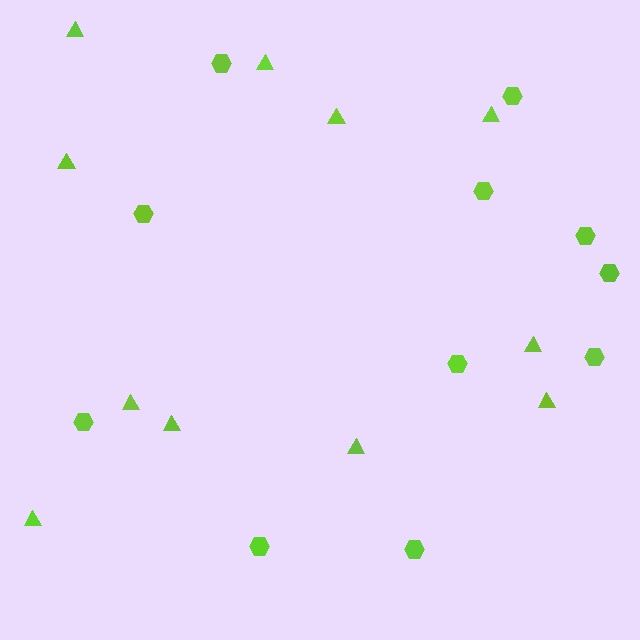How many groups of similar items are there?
There are 2 groups: one group of hexagons (11) and one group of triangles (11).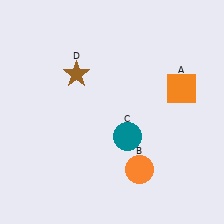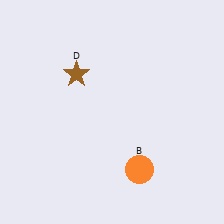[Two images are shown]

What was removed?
The orange square (A), the teal circle (C) were removed in Image 2.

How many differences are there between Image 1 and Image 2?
There are 2 differences between the two images.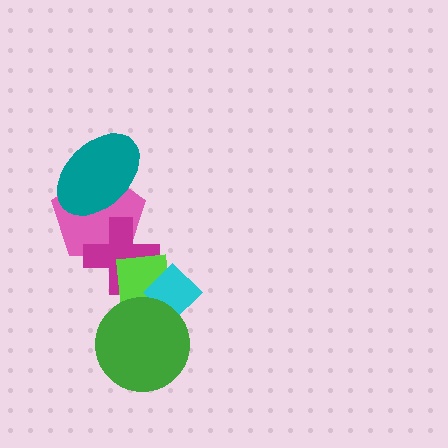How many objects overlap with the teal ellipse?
1 object overlaps with the teal ellipse.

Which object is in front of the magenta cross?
The lime rectangle is in front of the magenta cross.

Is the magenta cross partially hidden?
Yes, it is partially covered by another shape.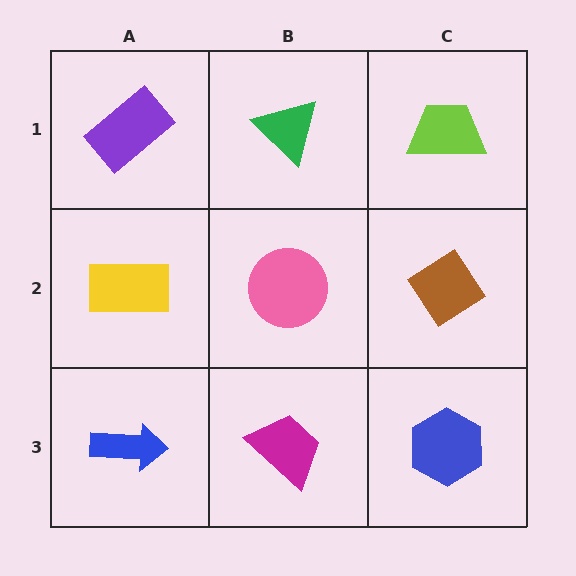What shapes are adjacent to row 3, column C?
A brown diamond (row 2, column C), a magenta trapezoid (row 3, column B).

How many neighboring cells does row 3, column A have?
2.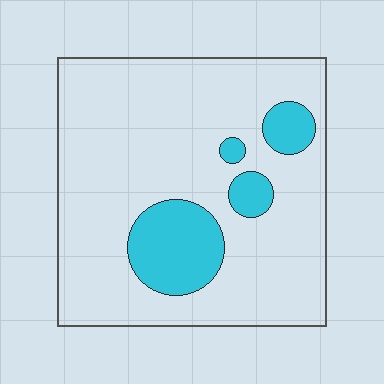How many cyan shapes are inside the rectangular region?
4.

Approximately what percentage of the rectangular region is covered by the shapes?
Approximately 15%.